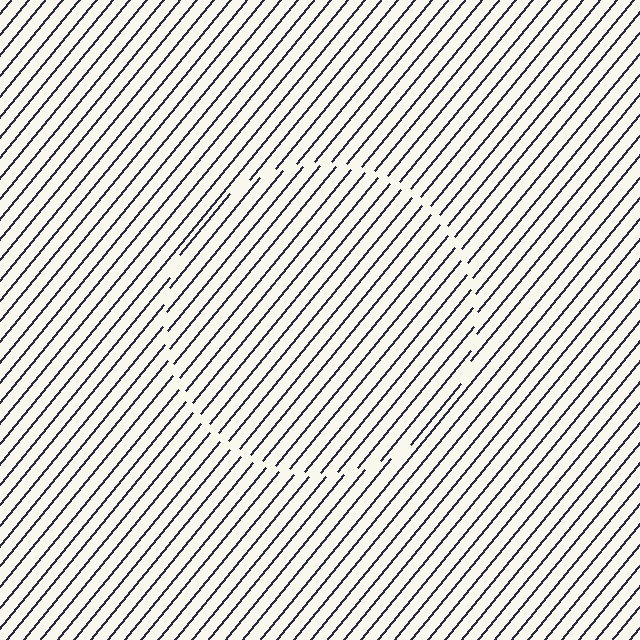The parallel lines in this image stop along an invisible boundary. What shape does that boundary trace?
An illusory circle. The interior of the shape contains the same grating, shifted by half a period — the contour is defined by the phase discontinuity where line-ends from the inner and outer gratings abut.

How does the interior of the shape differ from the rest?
The interior of the shape contains the same grating, shifted by half a period — the contour is defined by the phase discontinuity where line-ends from the inner and outer gratings abut.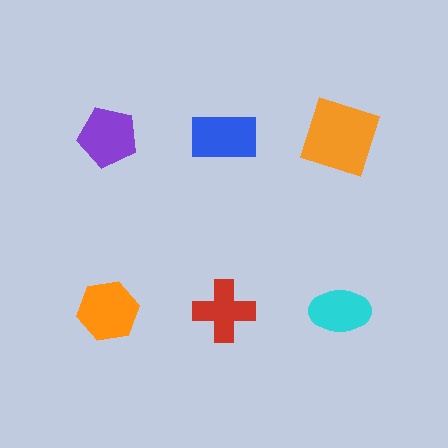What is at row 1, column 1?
A purple pentagon.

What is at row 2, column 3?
A cyan ellipse.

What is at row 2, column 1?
An orange hexagon.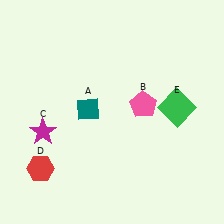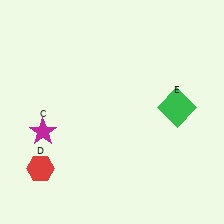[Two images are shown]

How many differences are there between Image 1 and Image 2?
There are 2 differences between the two images.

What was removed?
The pink pentagon (B), the teal diamond (A) were removed in Image 2.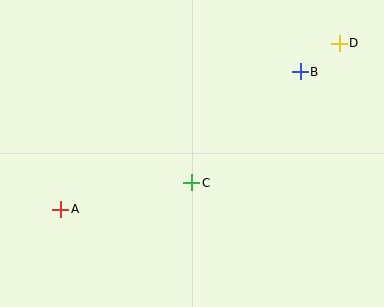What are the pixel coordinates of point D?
Point D is at (339, 43).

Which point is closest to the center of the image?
Point C at (192, 183) is closest to the center.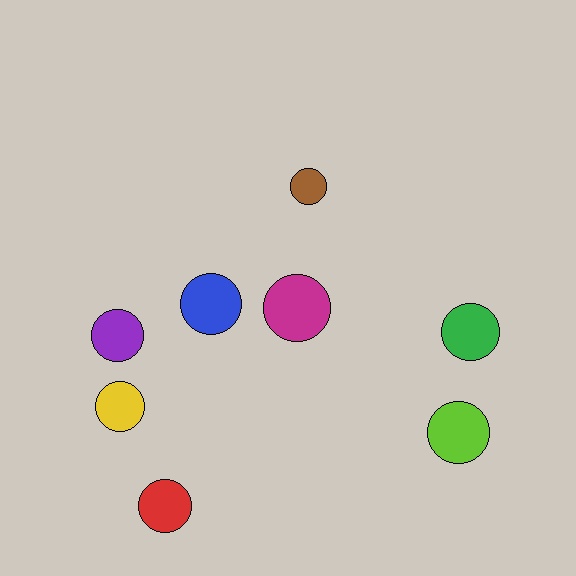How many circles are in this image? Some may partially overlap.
There are 8 circles.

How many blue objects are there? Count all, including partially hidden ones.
There is 1 blue object.